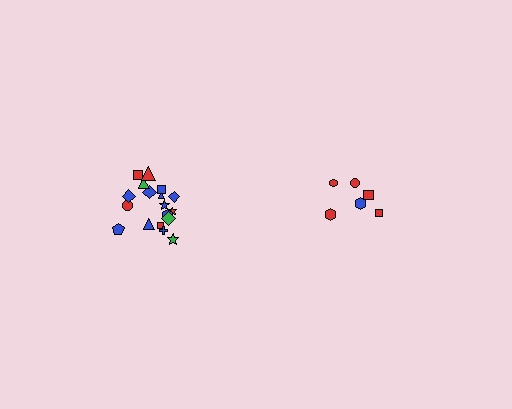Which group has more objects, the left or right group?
The left group.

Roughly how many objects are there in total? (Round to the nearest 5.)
Roughly 25 objects in total.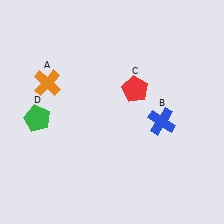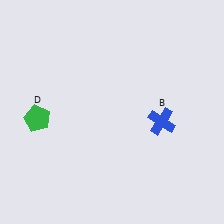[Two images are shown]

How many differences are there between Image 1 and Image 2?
There are 2 differences between the two images.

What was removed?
The red pentagon (C), the orange cross (A) were removed in Image 2.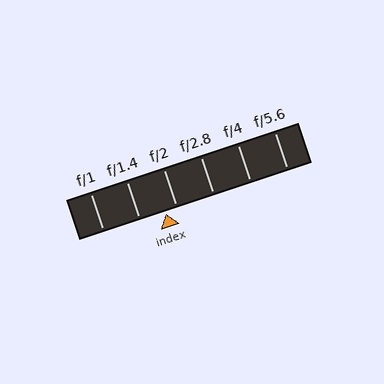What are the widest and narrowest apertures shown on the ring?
The widest aperture shown is f/1 and the narrowest is f/5.6.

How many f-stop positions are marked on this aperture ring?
There are 6 f-stop positions marked.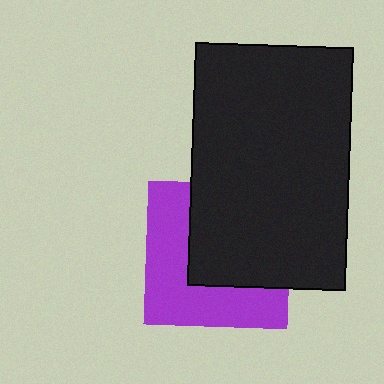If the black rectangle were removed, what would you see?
You would see the complete purple square.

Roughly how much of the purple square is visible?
About half of it is visible (roughly 49%).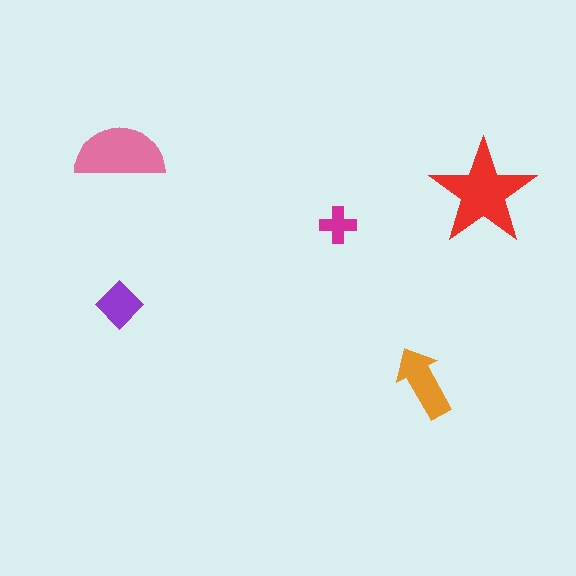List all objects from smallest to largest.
The magenta cross, the purple diamond, the orange arrow, the pink semicircle, the red star.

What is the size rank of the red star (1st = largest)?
1st.